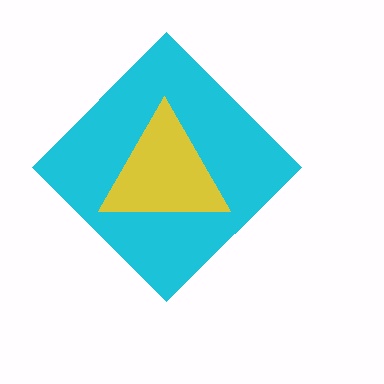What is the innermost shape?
The yellow triangle.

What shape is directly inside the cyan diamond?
The yellow triangle.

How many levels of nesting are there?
2.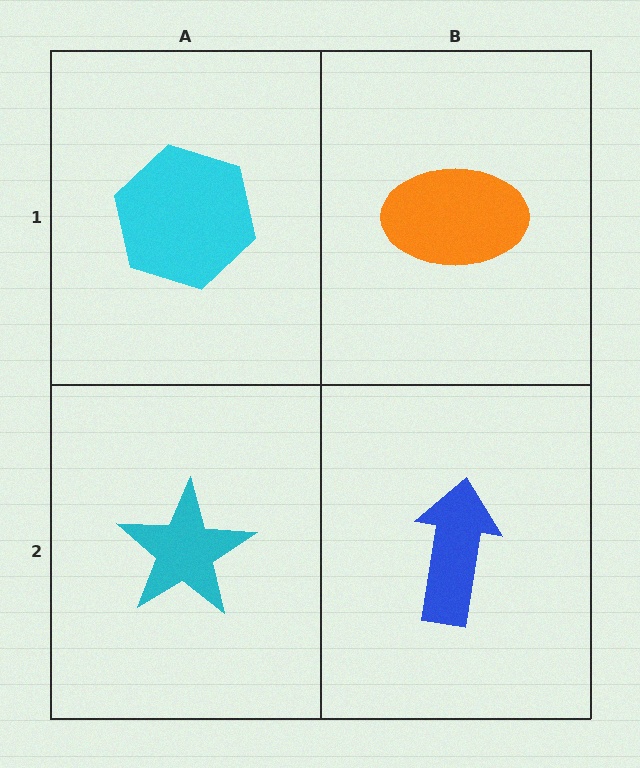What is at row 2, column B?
A blue arrow.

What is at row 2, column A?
A cyan star.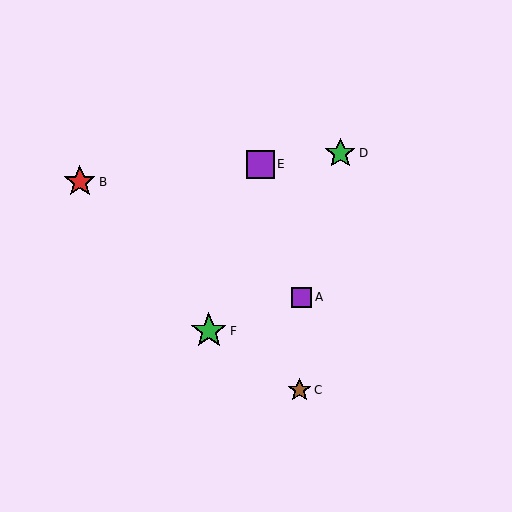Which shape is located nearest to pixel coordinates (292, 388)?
The brown star (labeled C) at (299, 390) is nearest to that location.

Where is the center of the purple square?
The center of the purple square is at (302, 297).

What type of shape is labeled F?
Shape F is a green star.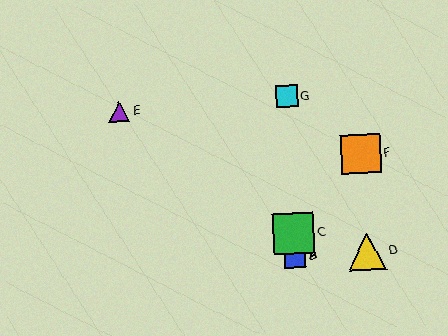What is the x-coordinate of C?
Object C is at x≈294.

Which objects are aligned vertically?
Objects A, B, C, G are aligned vertically.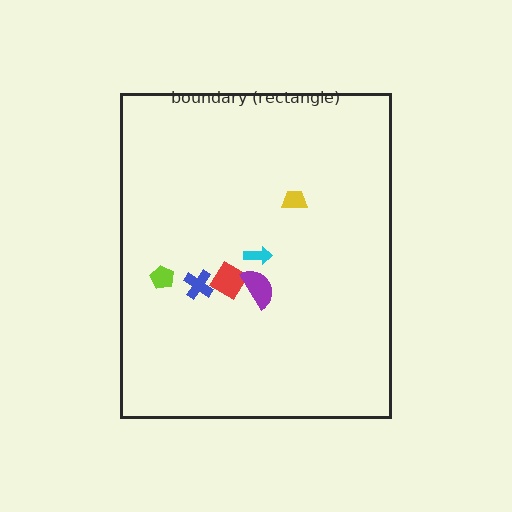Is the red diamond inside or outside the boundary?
Inside.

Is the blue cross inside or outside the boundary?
Inside.